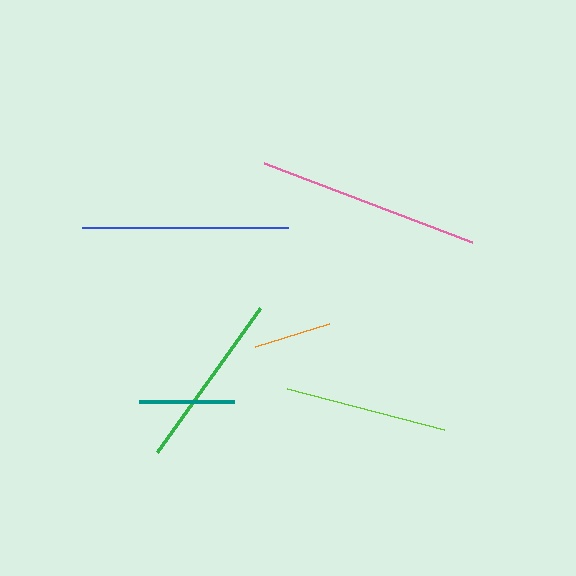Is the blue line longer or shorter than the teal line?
The blue line is longer than the teal line.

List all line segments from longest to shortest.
From longest to shortest: pink, blue, green, lime, teal, orange.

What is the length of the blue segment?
The blue segment is approximately 206 pixels long.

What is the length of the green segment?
The green segment is approximately 177 pixels long.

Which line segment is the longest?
The pink line is the longest at approximately 222 pixels.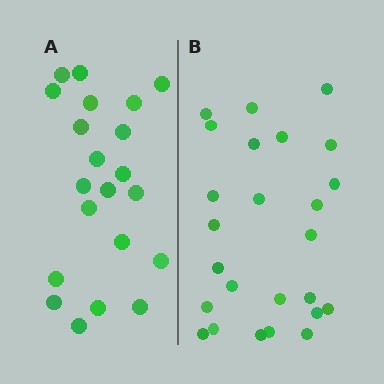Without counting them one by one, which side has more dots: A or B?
Region B (the right region) has more dots.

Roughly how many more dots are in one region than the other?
Region B has about 4 more dots than region A.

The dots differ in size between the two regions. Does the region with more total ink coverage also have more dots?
No. Region A has more total ink coverage because its dots are larger, but region B actually contains more individual dots. Total area can be misleading — the number of items is what matters here.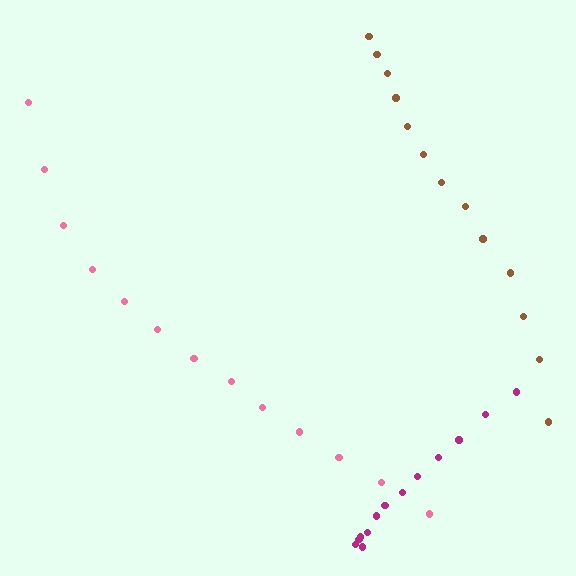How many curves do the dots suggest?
There are 3 distinct paths.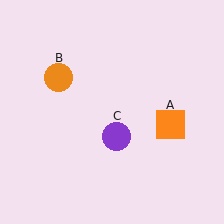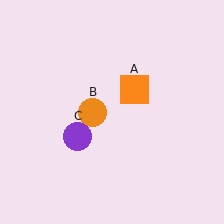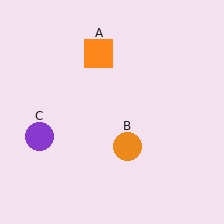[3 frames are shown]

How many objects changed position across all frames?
3 objects changed position: orange square (object A), orange circle (object B), purple circle (object C).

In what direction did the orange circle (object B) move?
The orange circle (object B) moved down and to the right.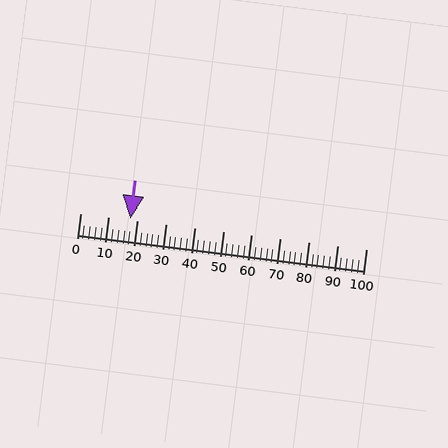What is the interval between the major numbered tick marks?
The major tick marks are spaced 10 units apart.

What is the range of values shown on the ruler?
The ruler shows values from 0 to 100.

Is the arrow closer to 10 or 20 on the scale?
The arrow is closer to 20.